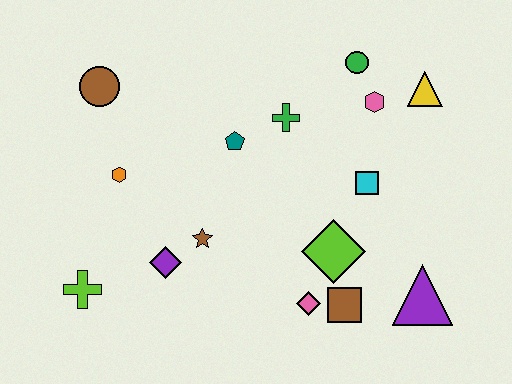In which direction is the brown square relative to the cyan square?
The brown square is below the cyan square.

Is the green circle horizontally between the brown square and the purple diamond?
No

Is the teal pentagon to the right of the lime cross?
Yes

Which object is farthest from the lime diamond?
The brown circle is farthest from the lime diamond.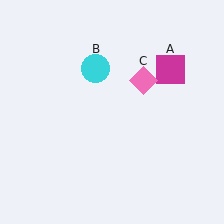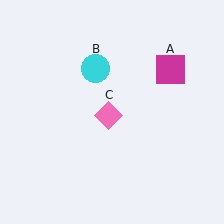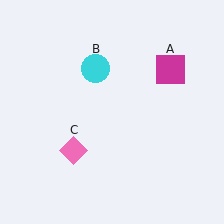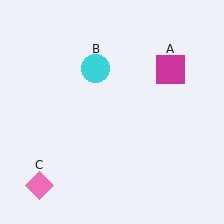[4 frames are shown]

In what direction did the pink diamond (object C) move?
The pink diamond (object C) moved down and to the left.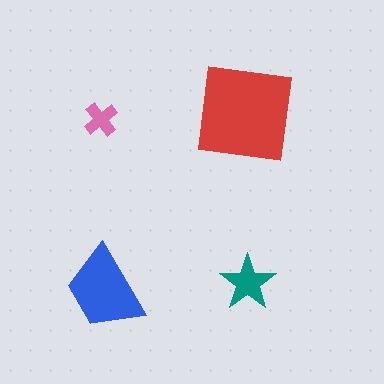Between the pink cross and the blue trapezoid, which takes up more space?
The blue trapezoid.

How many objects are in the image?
There are 4 objects in the image.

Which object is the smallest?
The pink cross.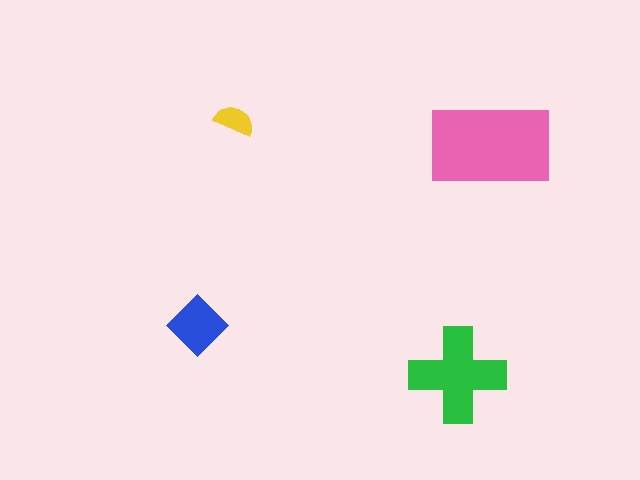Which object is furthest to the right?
The pink rectangle is rightmost.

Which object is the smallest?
The yellow semicircle.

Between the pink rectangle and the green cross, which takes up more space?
The pink rectangle.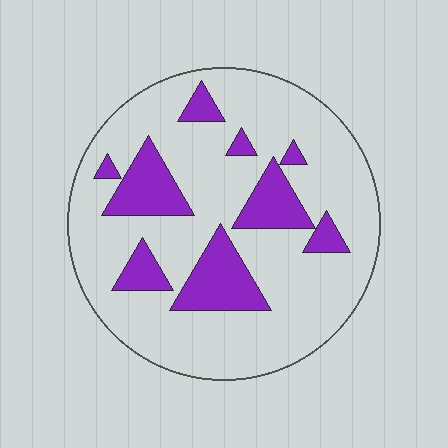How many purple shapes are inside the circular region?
9.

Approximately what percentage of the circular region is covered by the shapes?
Approximately 20%.